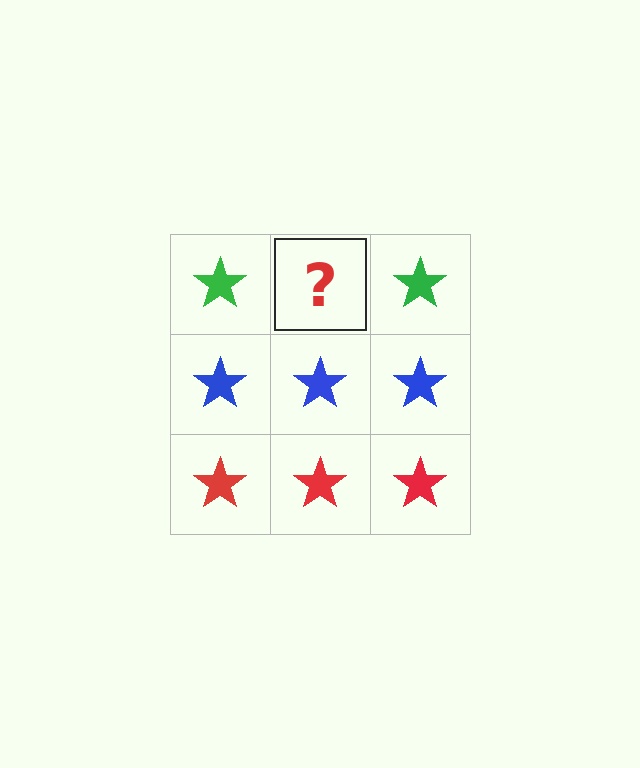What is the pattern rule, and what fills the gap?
The rule is that each row has a consistent color. The gap should be filled with a green star.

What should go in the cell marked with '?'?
The missing cell should contain a green star.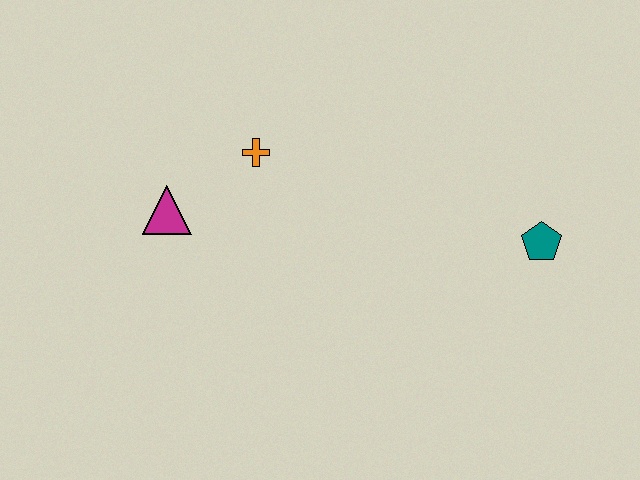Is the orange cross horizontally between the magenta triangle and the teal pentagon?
Yes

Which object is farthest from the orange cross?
The teal pentagon is farthest from the orange cross.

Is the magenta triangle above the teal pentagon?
Yes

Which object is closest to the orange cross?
The magenta triangle is closest to the orange cross.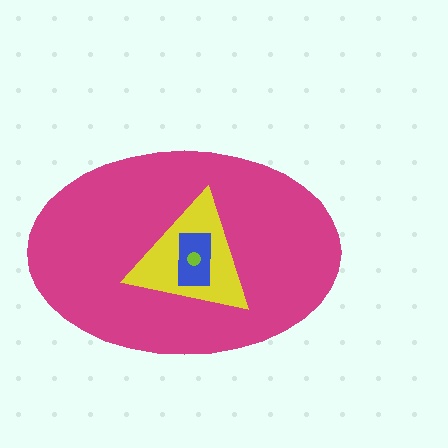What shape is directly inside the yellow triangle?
The blue rectangle.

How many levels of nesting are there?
4.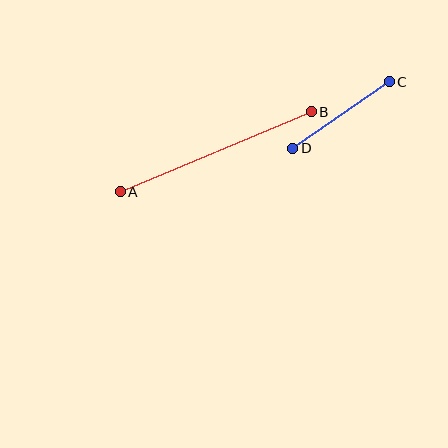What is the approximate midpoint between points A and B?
The midpoint is at approximately (216, 152) pixels.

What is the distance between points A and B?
The distance is approximately 207 pixels.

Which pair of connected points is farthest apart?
Points A and B are farthest apart.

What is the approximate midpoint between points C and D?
The midpoint is at approximately (341, 115) pixels.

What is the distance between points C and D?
The distance is approximately 117 pixels.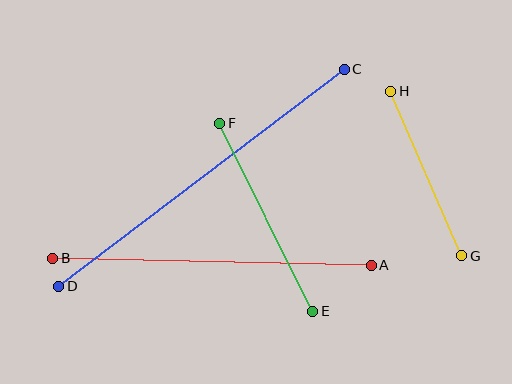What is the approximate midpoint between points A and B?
The midpoint is at approximately (212, 262) pixels.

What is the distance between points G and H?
The distance is approximately 179 pixels.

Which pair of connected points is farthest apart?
Points C and D are farthest apart.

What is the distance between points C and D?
The distance is approximately 359 pixels.